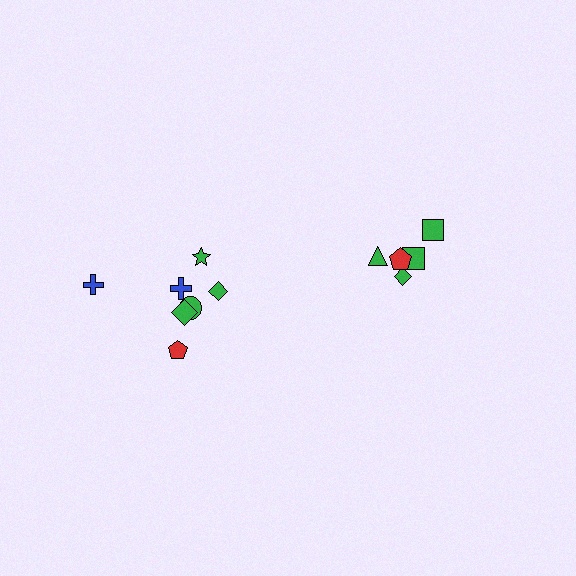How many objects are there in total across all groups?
There are 12 objects.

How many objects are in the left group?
There are 7 objects.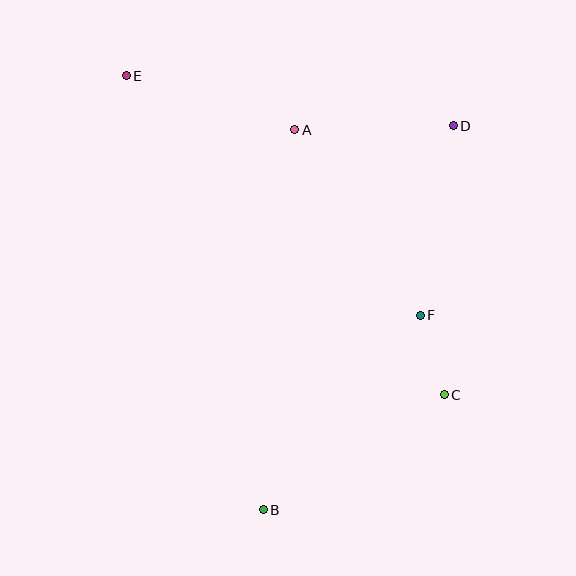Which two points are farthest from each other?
Points B and E are farthest from each other.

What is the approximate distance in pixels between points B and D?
The distance between B and D is approximately 429 pixels.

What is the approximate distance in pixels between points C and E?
The distance between C and E is approximately 450 pixels.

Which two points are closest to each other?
Points C and F are closest to each other.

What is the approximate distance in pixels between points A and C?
The distance between A and C is approximately 304 pixels.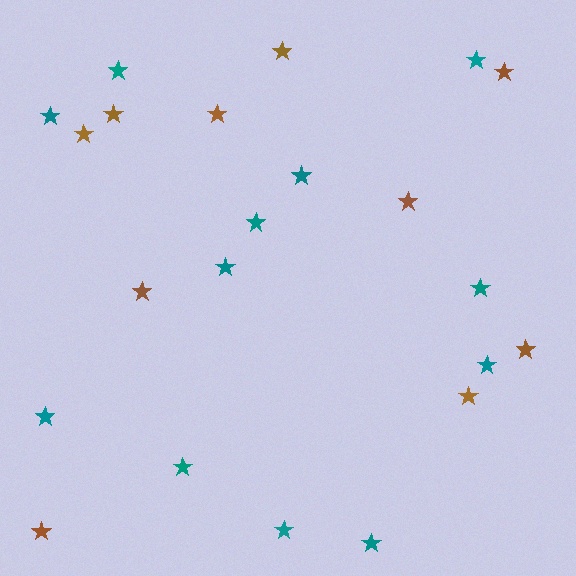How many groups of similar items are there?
There are 2 groups: one group of teal stars (12) and one group of brown stars (10).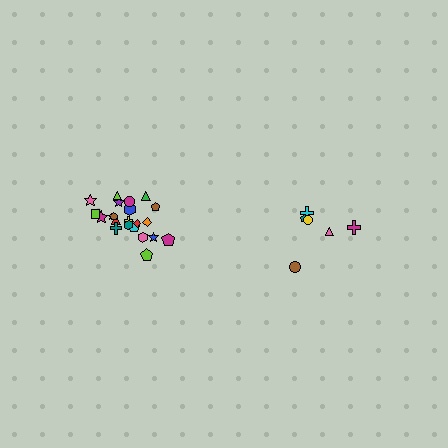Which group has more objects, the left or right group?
The left group.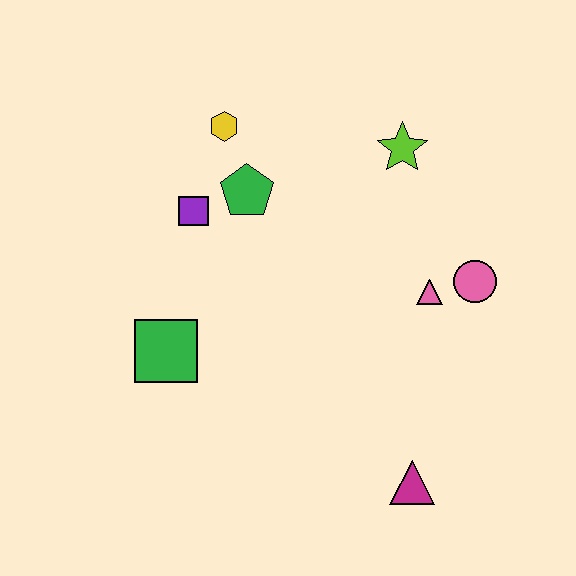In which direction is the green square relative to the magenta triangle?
The green square is to the left of the magenta triangle.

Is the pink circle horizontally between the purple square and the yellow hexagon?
No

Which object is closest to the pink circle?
The pink triangle is closest to the pink circle.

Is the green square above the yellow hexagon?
No